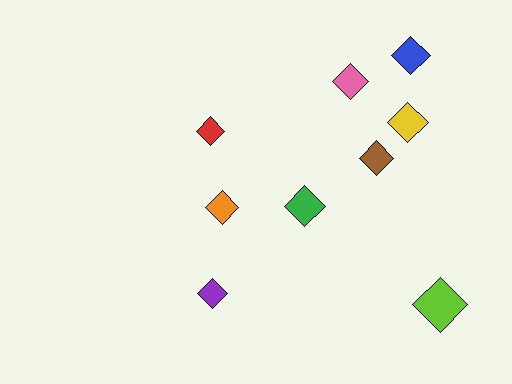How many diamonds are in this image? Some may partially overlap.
There are 9 diamonds.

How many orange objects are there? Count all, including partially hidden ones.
There is 1 orange object.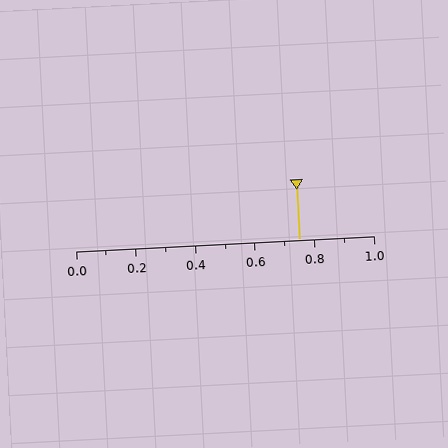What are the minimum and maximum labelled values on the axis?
The axis runs from 0.0 to 1.0.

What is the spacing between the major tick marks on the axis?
The major ticks are spaced 0.2 apart.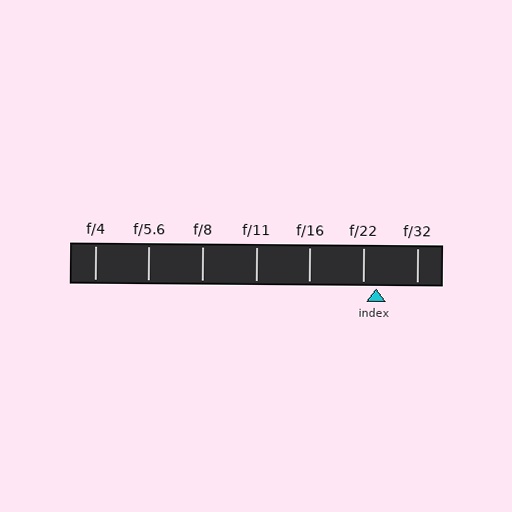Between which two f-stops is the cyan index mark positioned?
The index mark is between f/22 and f/32.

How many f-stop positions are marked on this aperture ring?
There are 7 f-stop positions marked.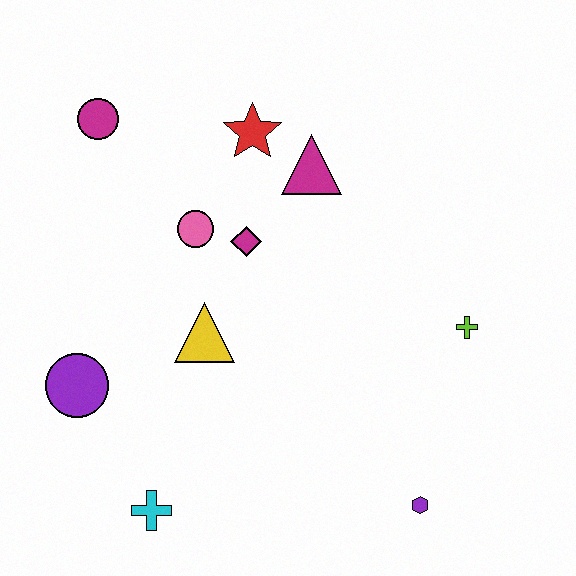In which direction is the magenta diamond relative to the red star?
The magenta diamond is below the red star.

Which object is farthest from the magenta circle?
The purple hexagon is farthest from the magenta circle.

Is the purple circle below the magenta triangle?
Yes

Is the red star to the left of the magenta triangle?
Yes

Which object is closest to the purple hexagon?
The lime cross is closest to the purple hexagon.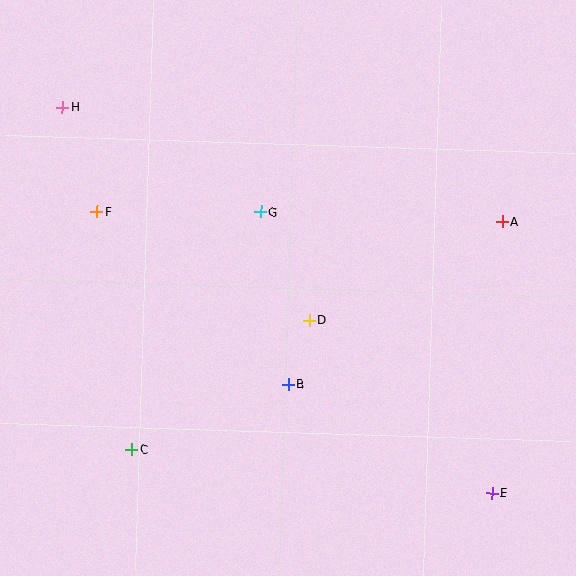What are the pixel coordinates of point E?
Point E is at (492, 493).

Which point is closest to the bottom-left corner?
Point C is closest to the bottom-left corner.